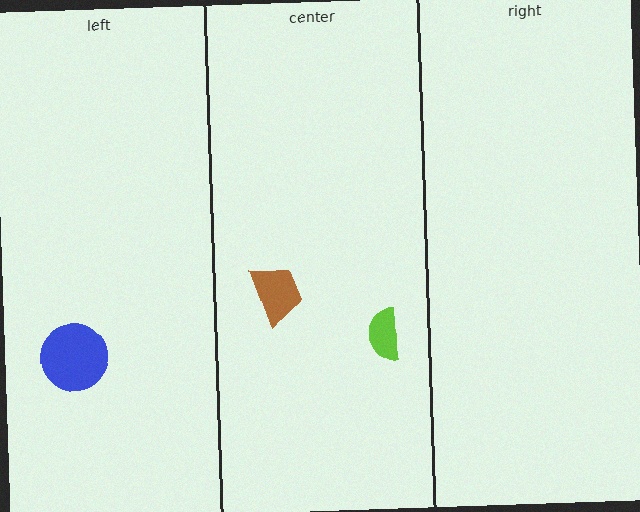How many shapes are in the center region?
2.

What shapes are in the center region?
The lime semicircle, the brown trapezoid.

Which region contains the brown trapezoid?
The center region.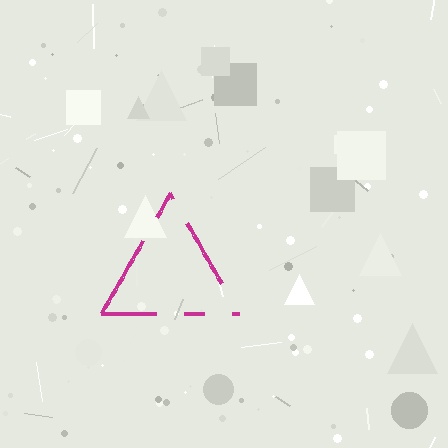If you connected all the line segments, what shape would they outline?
They would outline a triangle.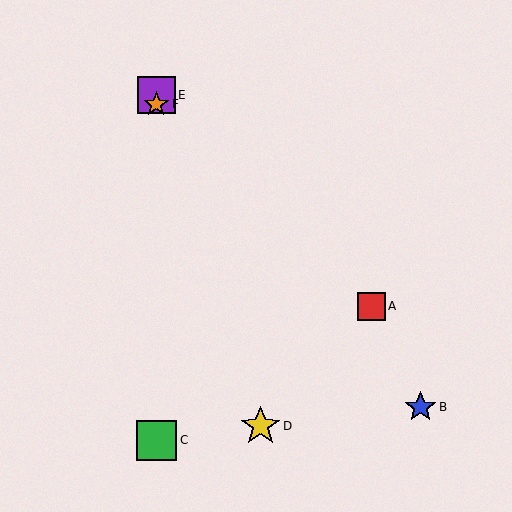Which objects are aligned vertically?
Objects C, E, F are aligned vertically.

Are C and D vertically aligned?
No, C is at x≈156 and D is at x≈261.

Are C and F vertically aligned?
Yes, both are at x≈156.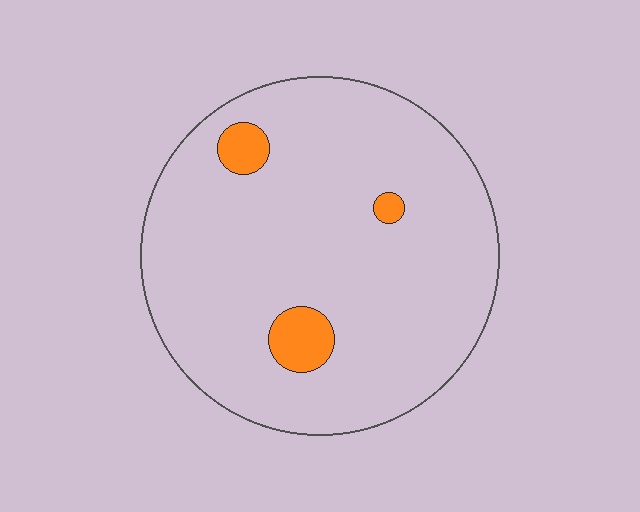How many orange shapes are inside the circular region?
3.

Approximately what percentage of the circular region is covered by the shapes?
Approximately 5%.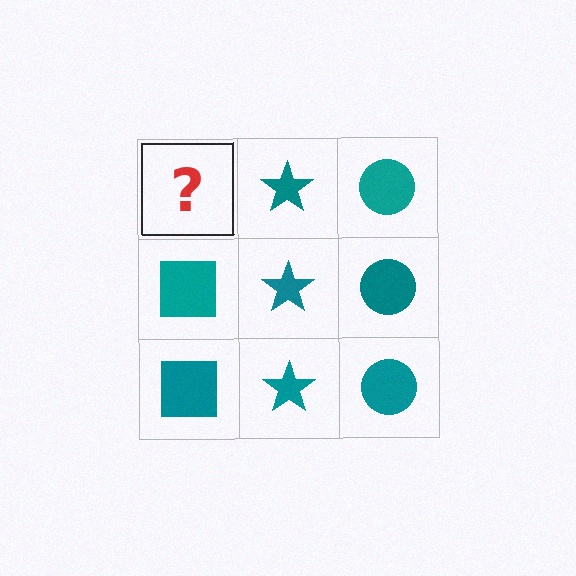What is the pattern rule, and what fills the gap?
The rule is that each column has a consistent shape. The gap should be filled with a teal square.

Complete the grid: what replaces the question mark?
The question mark should be replaced with a teal square.